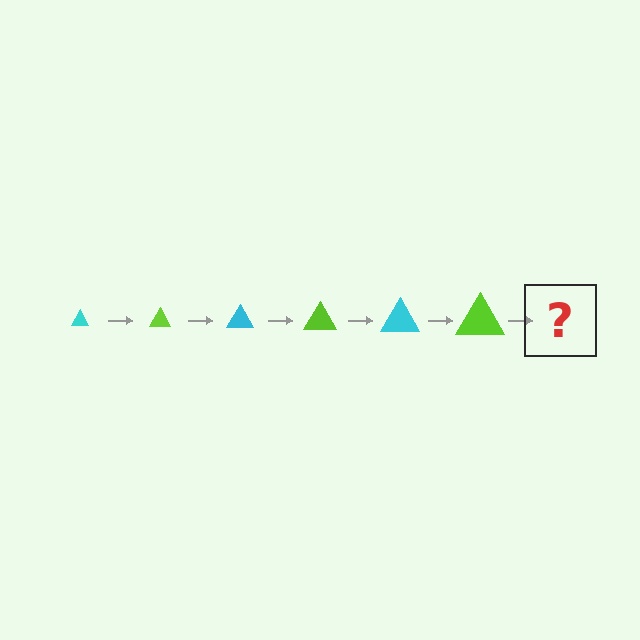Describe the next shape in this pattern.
It should be a cyan triangle, larger than the previous one.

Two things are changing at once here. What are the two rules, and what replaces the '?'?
The two rules are that the triangle grows larger each step and the color cycles through cyan and lime. The '?' should be a cyan triangle, larger than the previous one.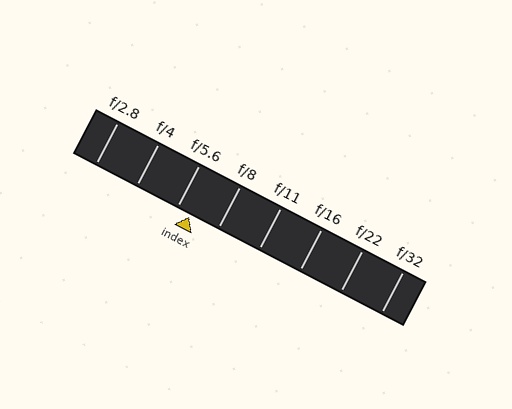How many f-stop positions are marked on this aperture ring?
There are 8 f-stop positions marked.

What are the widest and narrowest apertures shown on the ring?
The widest aperture shown is f/2.8 and the narrowest is f/32.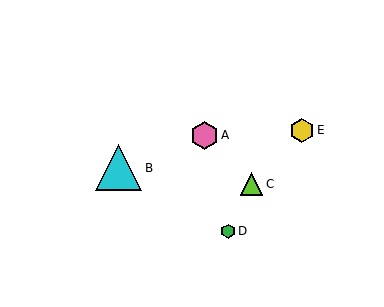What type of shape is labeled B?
Shape B is a cyan triangle.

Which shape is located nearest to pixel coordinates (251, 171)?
The lime triangle (labeled C) at (252, 184) is nearest to that location.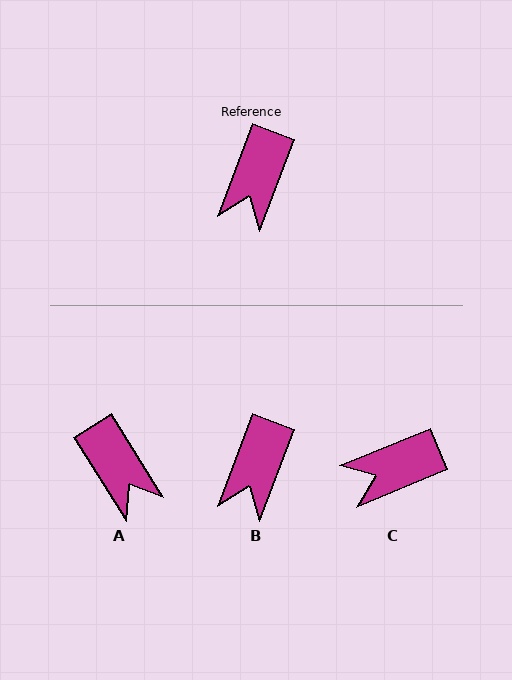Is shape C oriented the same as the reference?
No, it is off by about 47 degrees.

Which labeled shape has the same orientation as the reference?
B.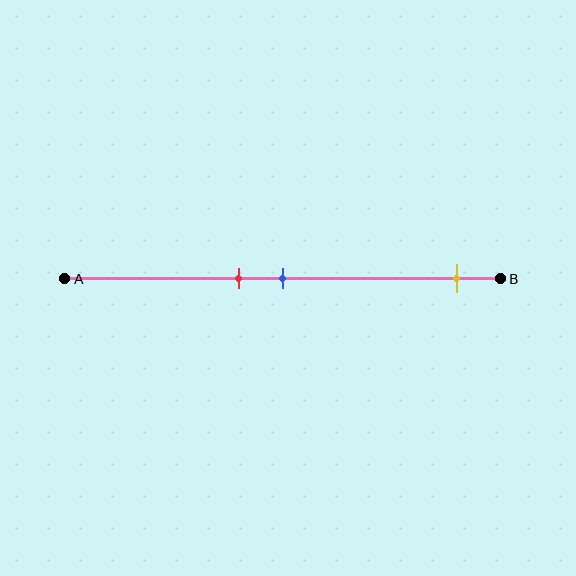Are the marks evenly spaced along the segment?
No, the marks are not evenly spaced.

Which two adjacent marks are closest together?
The red and blue marks are the closest adjacent pair.